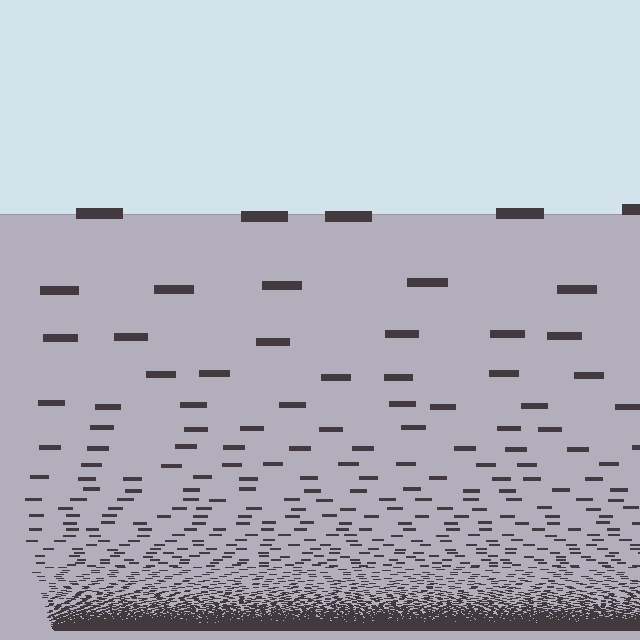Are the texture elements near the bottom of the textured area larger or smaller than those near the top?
Smaller. The gradient is inverted — elements near the bottom are smaller and denser.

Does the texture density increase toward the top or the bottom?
Density increases toward the bottom.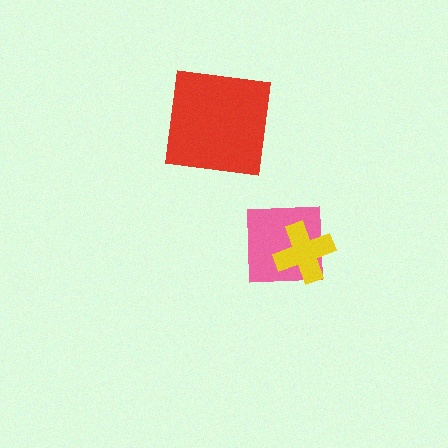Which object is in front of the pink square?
The yellow cross is in front of the pink square.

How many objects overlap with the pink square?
1 object overlaps with the pink square.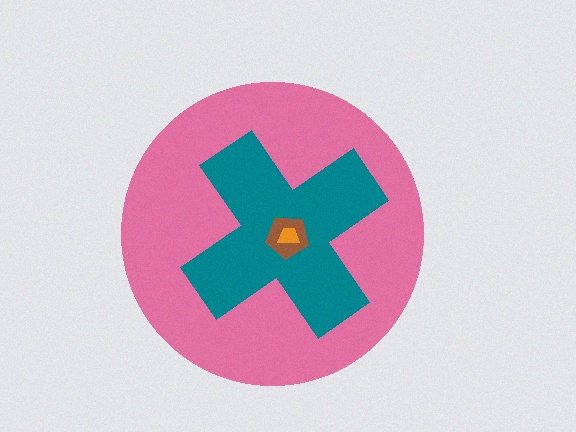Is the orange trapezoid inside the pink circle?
Yes.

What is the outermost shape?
The pink circle.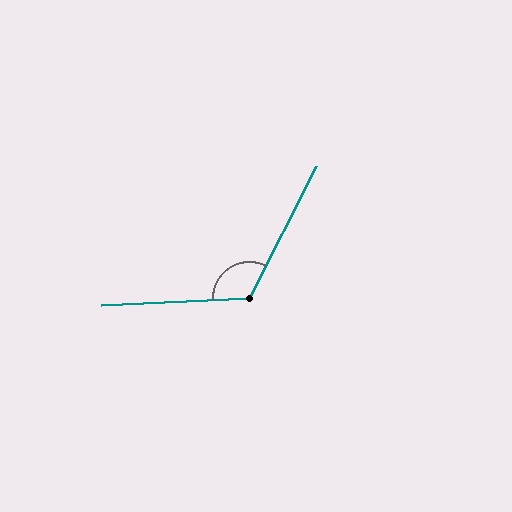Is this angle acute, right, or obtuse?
It is obtuse.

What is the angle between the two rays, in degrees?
Approximately 119 degrees.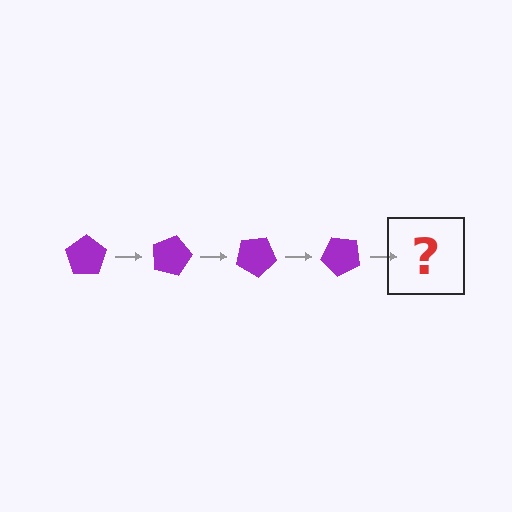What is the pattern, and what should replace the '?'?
The pattern is that the pentagon rotates 15 degrees each step. The '?' should be a purple pentagon rotated 60 degrees.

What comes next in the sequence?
The next element should be a purple pentagon rotated 60 degrees.